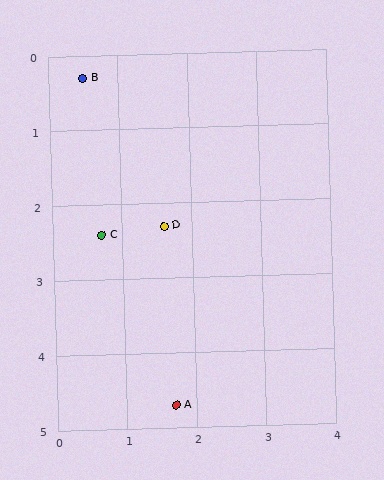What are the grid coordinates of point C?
Point C is at approximately (0.7, 2.4).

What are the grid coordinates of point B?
Point B is at approximately (0.5, 0.3).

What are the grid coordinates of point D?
Point D is at approximately (1.6, 2.3).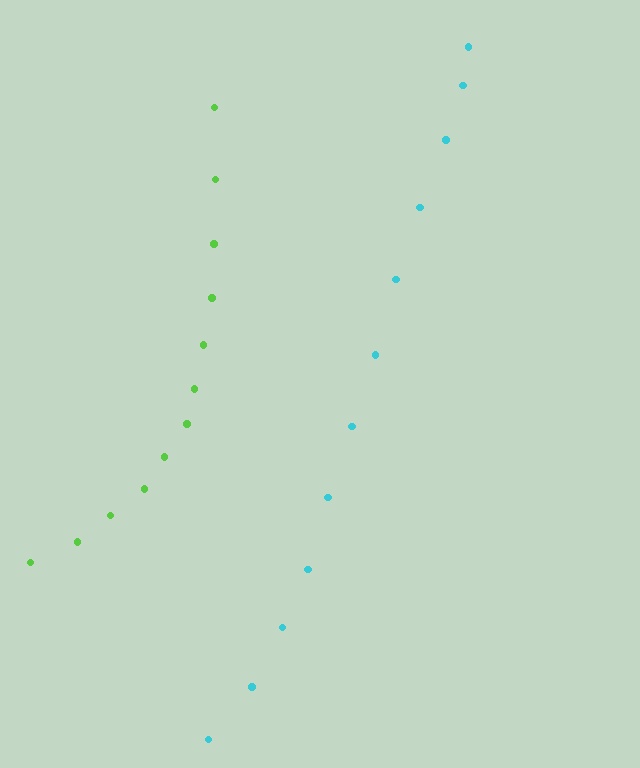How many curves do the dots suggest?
There are 2 distinct paths.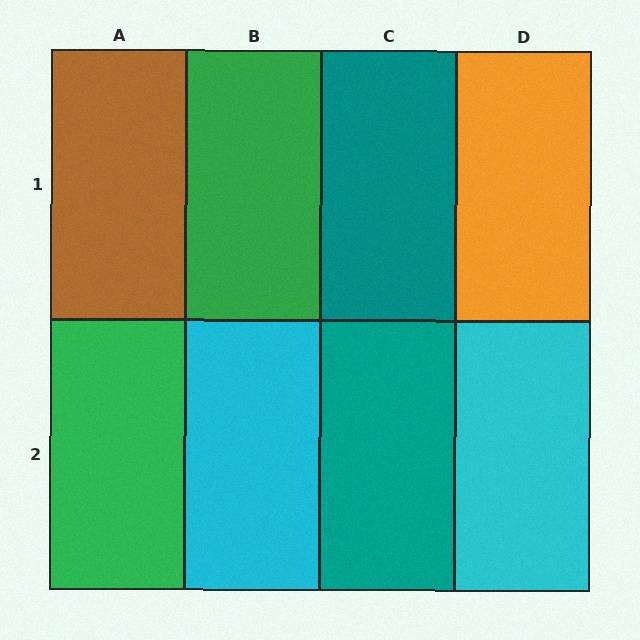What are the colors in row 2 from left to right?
Green, cyan, teal, cyan.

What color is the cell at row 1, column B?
Green.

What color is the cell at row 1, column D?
Orange.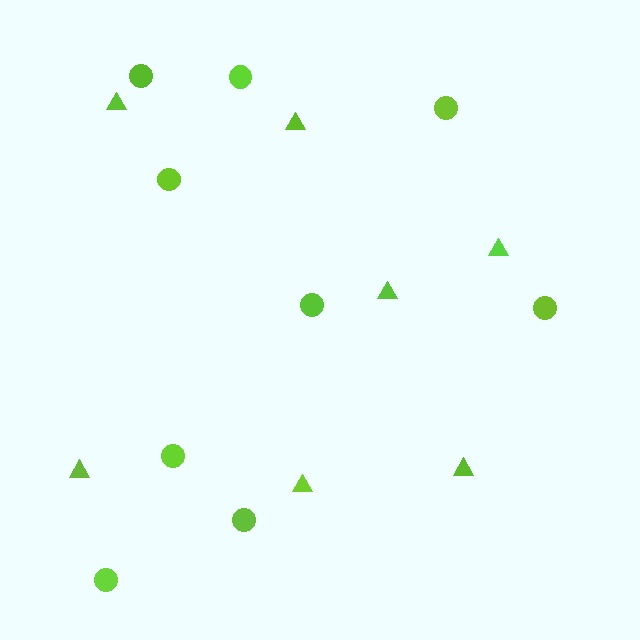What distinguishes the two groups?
There are 2 groups: one group of circles (9) and one group of triangles (7).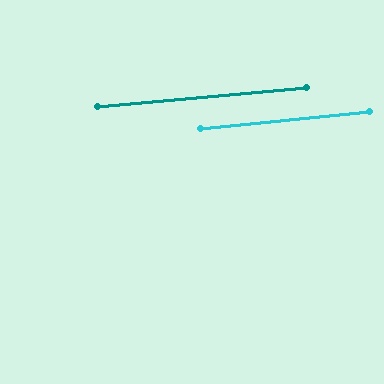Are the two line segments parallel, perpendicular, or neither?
Parallel — their directions differ by only 0.4°.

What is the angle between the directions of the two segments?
Approximately 0 degrees.